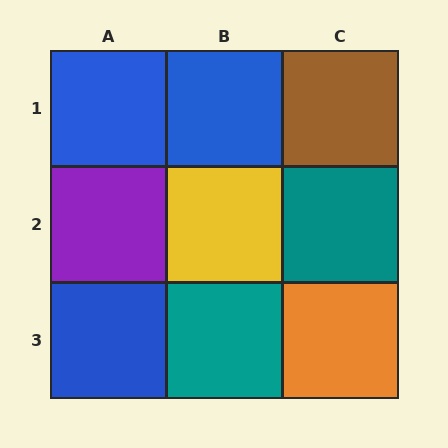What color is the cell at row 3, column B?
Teal.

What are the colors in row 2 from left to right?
Purple, yellow, teal.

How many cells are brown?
1 cell is brown.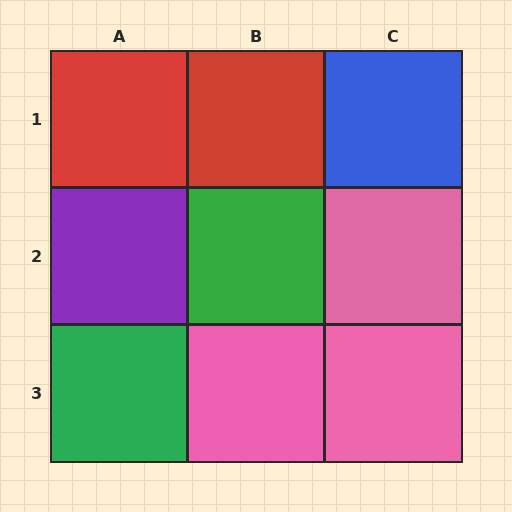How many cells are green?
2 cells are green.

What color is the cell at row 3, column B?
Pink.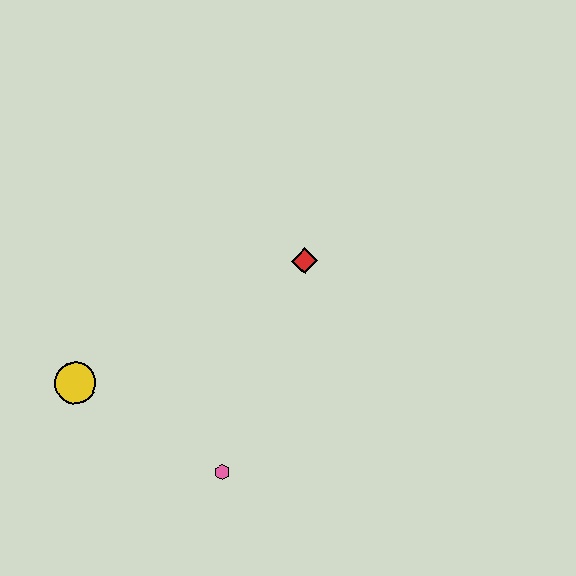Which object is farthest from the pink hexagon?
The red diamond is farthest from the pink hexagon.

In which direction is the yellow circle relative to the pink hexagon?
The yellow circle is to the left of the pink hexagon.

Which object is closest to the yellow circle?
The pink hexagon is closest to the yellow circle.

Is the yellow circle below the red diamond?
Yes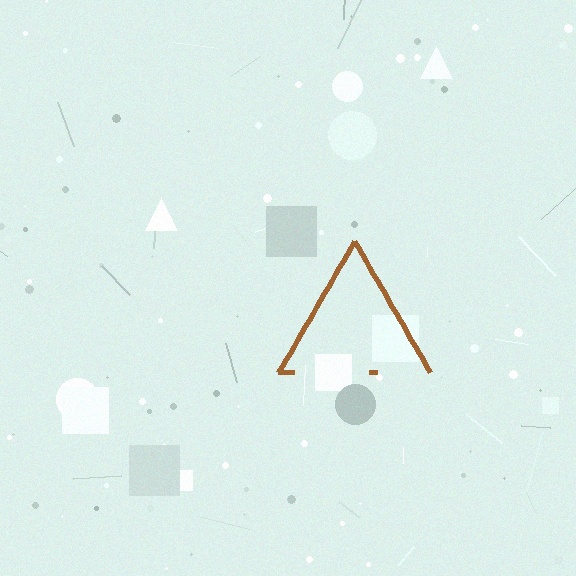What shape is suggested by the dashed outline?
The dashed outline suggests a triangle.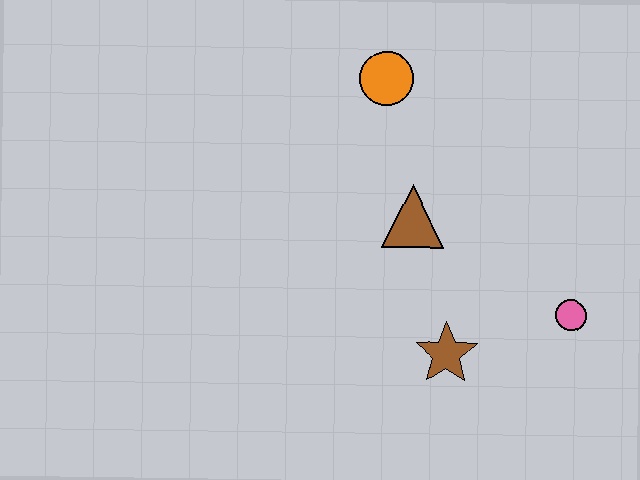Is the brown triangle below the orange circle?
Yes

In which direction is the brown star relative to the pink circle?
The brown star is to the left of the pink circle.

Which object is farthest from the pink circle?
The orange circle is farthest from the pink circle.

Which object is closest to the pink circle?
The brown star is closest to the pink circle.